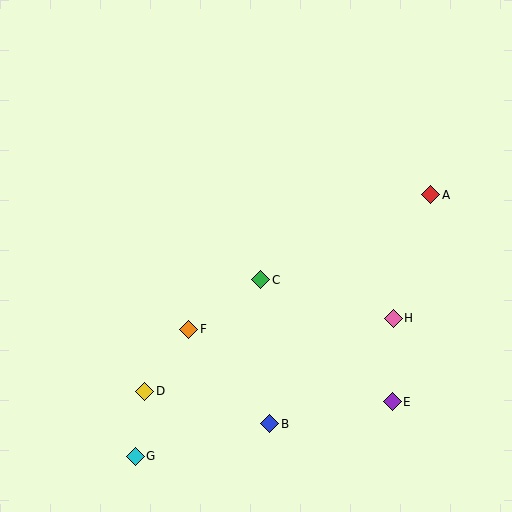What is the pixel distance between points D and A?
The distance between D and A is 347 pixels.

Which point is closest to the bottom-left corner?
Point G is closest to the bottom-left corner.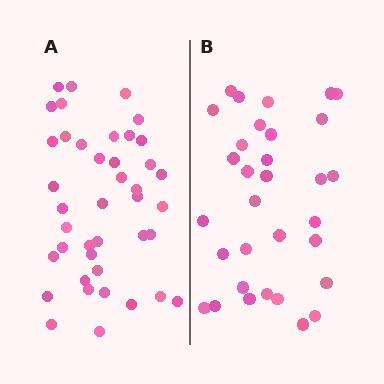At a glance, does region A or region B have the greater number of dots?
Region A (the left region) has more dots.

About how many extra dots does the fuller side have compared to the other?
Region A has roughly 8 or so more dots than region B.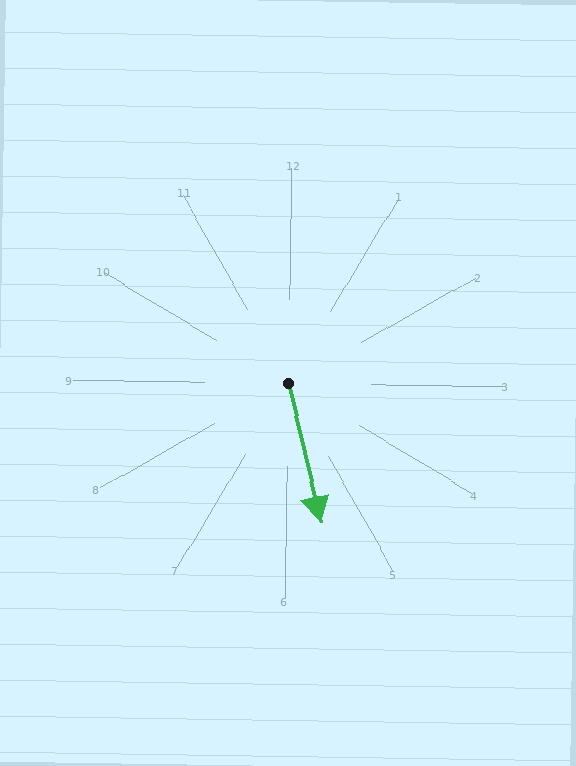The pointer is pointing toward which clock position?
Roughly 6 o'clock.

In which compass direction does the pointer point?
South.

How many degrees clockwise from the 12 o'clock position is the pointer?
Approximately 166 degrees.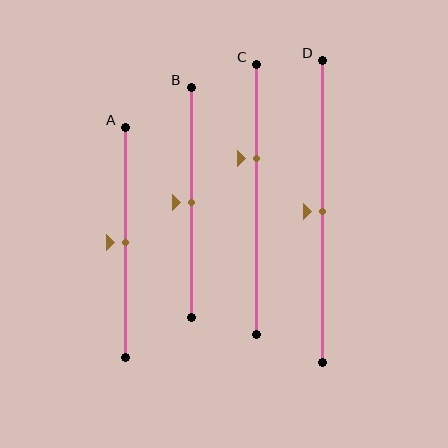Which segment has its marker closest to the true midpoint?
Segment A has its marker closest to the true midpoint.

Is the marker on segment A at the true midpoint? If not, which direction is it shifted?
Yes, the marker on segment A is at the true midpoint.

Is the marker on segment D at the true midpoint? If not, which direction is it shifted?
Yes, the marker on segment D is at the true midpoint.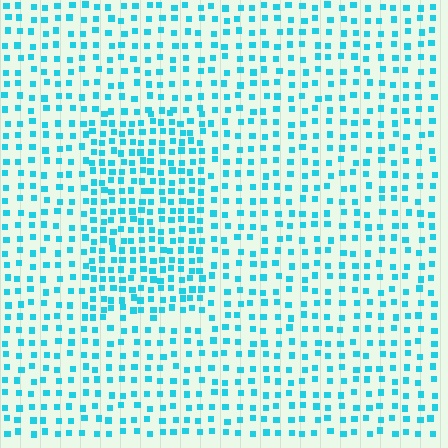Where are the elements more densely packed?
The elements are more densely packed inside the rectangle boundary.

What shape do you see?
I see a rectangle.